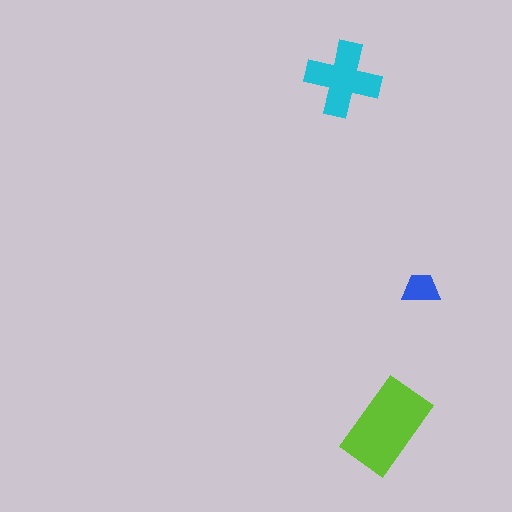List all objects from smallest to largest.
The blue trapezoid, the cyan cross, the lime rectangle.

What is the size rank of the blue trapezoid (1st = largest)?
3rd.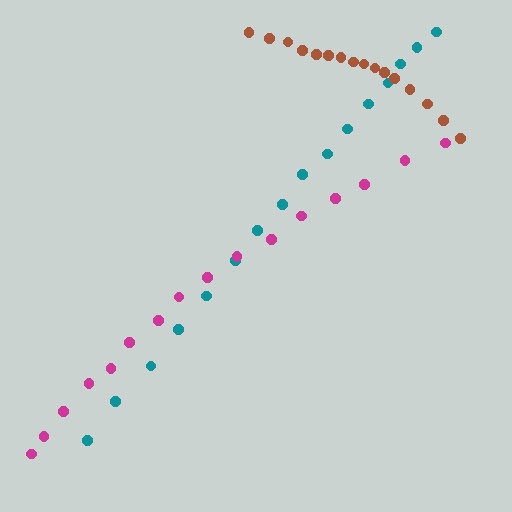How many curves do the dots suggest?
There are 3 distinct paths.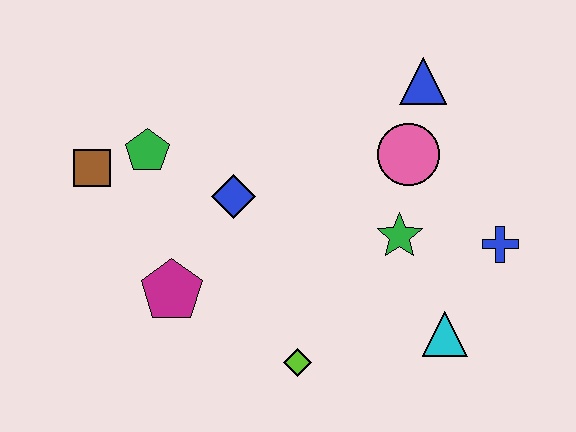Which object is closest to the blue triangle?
The pink circle is closest to the blue triangle.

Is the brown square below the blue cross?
No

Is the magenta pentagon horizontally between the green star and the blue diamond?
No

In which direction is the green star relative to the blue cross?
The green star is to the left of the blue cross.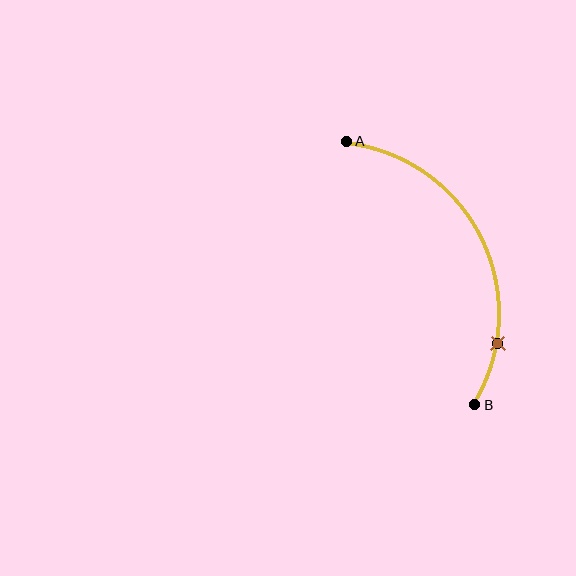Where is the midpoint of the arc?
The arc midpoint is the point on the curve farthest from the straight line joining A and B. It sits to the right of that line.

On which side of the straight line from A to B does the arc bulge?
The arc bulges to the right of the straight line connecting A and B.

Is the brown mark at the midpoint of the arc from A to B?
No. The brown mark lies on the arc but is closer to endpoint B. The arc midpoint would be at the point on the curve equidistant along the arc from both A and B.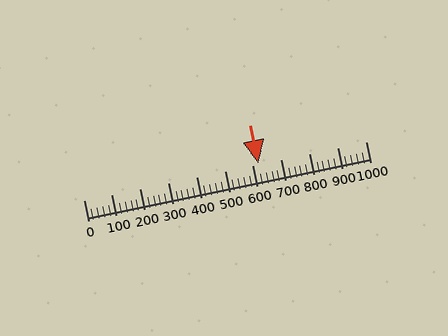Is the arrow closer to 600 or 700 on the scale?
The arrow is closer to 600.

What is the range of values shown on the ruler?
The ruler shows values from 0 to 1000.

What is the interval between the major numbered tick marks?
The major tick marks are spaced 100 units apart.